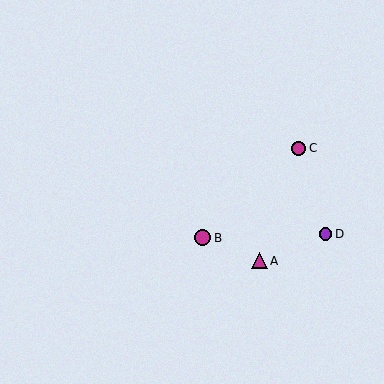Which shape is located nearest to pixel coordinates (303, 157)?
The magenta circle (labeled C) at (299, 148) is nearest to that location.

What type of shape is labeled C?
Shape C is a magenta circle.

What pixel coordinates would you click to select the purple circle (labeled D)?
Click at (325, 234) to select the purple circle D.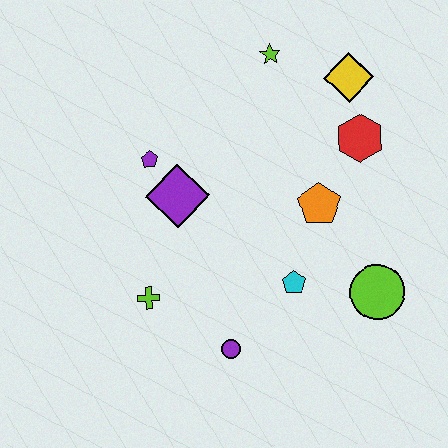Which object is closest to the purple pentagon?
The purple diamond is closest to the purple pentagon.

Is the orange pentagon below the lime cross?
No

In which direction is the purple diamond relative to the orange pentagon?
The purple diamond is to the left of the orange pentagon.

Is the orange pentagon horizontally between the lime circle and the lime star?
Yes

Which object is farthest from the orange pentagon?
The lime cross is farthest from the orange pentagon.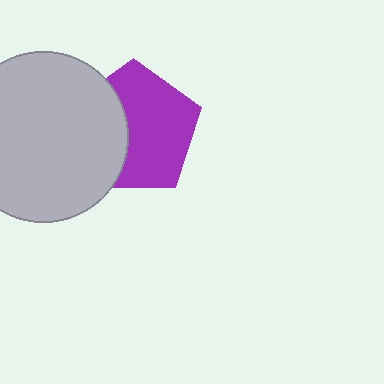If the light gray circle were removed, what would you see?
You would see the complete purple pentagon.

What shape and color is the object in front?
The object in front is a light gray circle.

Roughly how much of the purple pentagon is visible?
About half of it is visible (roughly 62%).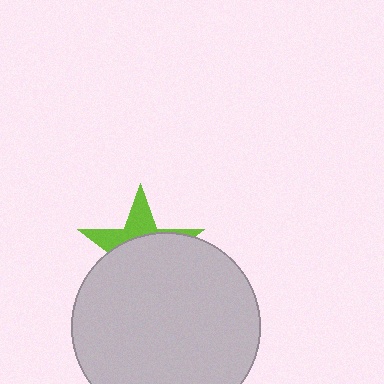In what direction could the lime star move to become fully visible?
The lime star could move up. That would shift it out from behind the light gray circle entirely.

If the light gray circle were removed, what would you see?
You would see the complete lime star.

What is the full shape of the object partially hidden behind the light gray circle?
The partially hidden object is a lime star.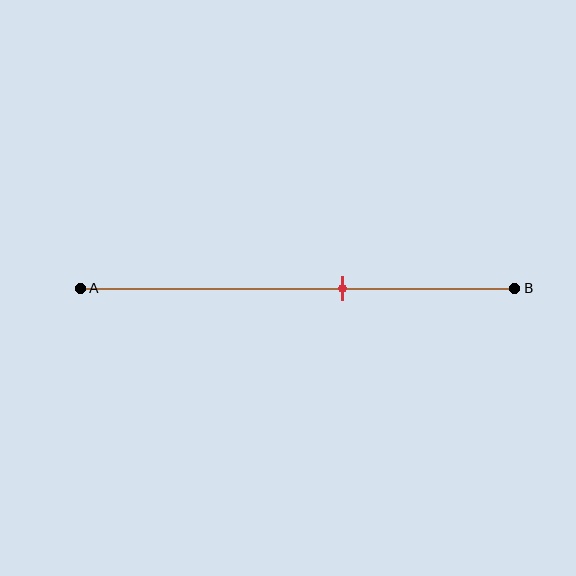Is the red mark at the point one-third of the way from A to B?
No, the mark is at about 60% from A, not at the 33% one-third point.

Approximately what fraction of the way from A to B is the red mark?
The red mark is approximately 60% of the way from A to B.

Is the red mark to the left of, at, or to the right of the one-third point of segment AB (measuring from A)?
The red mark is to the right of the one-third point of segment AB.